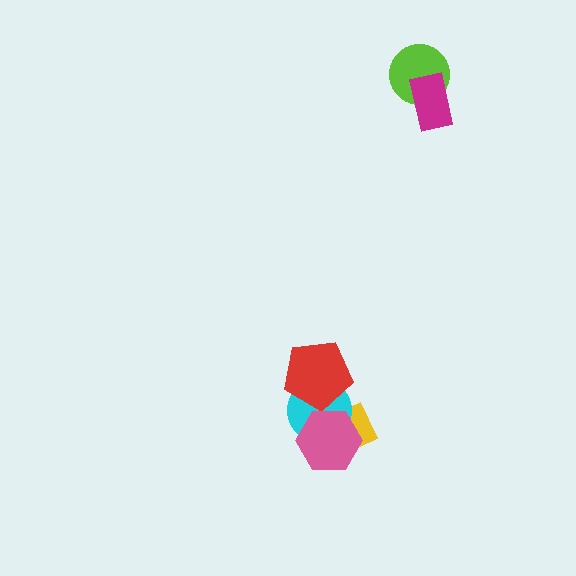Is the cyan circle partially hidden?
Yes, it is partially covered by another shape.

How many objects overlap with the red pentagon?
1 object overlaps with the red pentagon.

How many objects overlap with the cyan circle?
3 objects overlap with the cyan circle.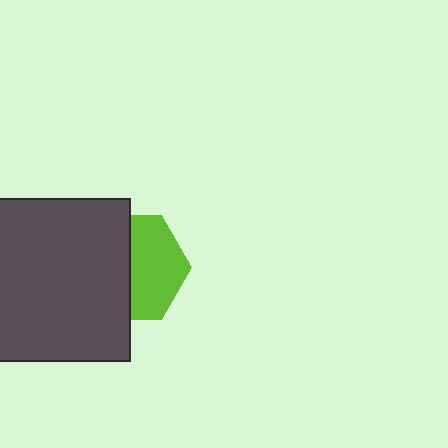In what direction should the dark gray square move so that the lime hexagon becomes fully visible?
The dark gray square should move left. That is the shortest direction to clear the overlap and leave the lime hexagon fully visible.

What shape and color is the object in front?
The object in front is a dark gray square.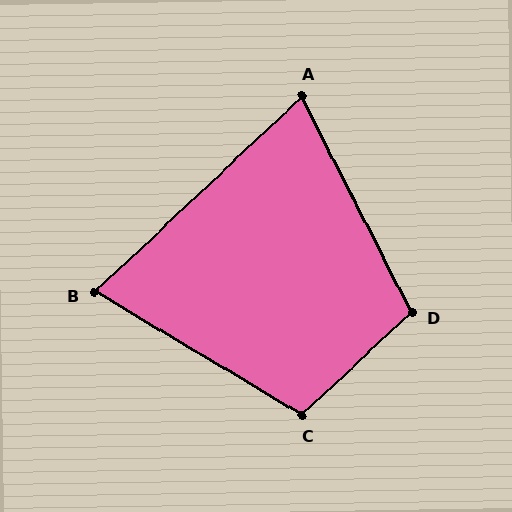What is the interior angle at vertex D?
Approximately 106 degrees (obtuse).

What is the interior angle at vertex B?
Approximately 74 degrees (acute).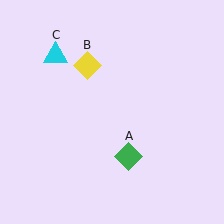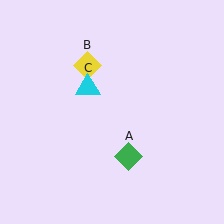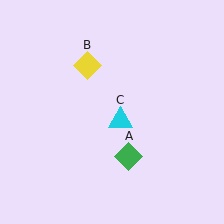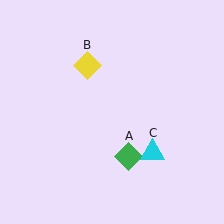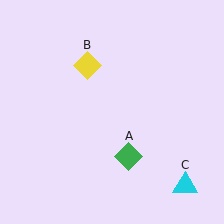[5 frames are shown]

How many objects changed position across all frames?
1 object changed position: cyan triangle (object C).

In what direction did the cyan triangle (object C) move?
The cyan triangle (object C) moved down and to the right.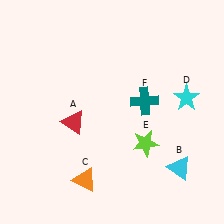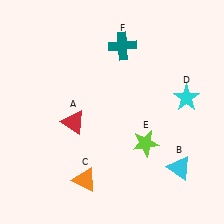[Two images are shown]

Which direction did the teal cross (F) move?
The teal cross (F) moved up.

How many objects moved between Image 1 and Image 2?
1 object moved between the two images.